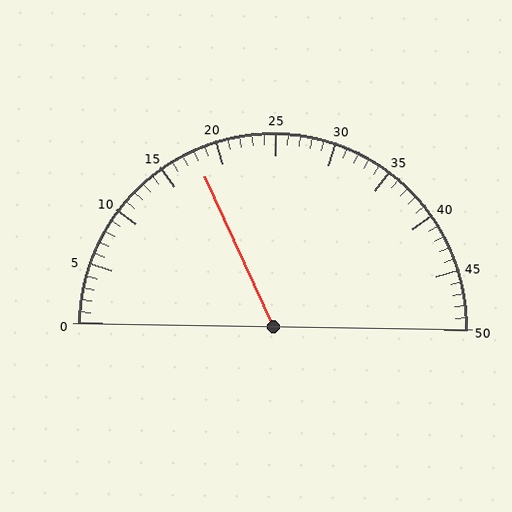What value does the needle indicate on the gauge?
The needle indicates approximately 18.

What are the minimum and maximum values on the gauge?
The gauge ranges from 0 to 50.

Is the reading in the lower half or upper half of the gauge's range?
The reading is in the lower half of the range (0 to 50).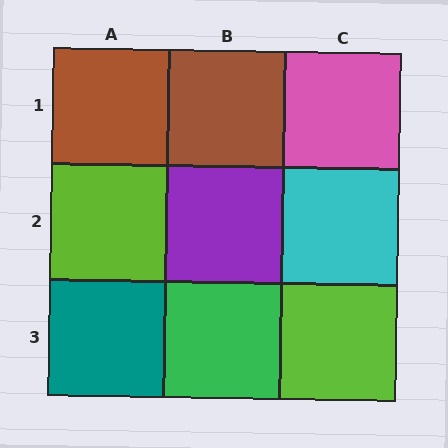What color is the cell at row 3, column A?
Teal.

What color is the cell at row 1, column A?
Brown.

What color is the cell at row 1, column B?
Brown.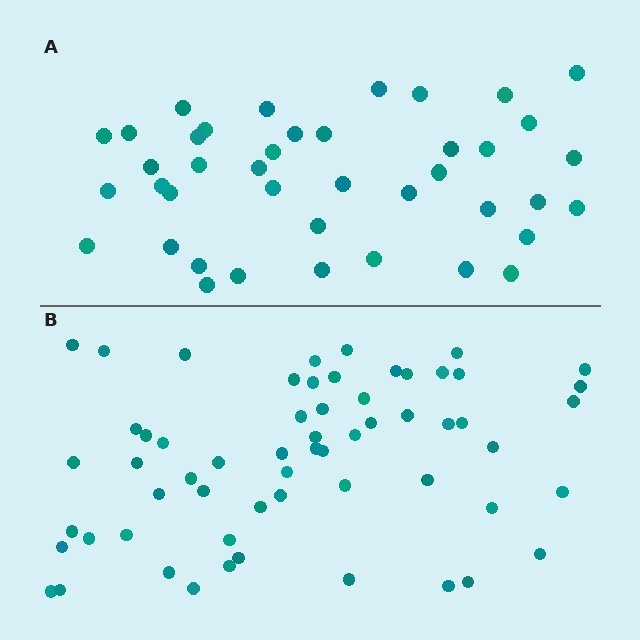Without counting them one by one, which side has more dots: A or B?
Region B (the bottom region) has more dots.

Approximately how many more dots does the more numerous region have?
Region B has approximately 20 more dots than region A.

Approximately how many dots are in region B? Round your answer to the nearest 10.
About 60 dots.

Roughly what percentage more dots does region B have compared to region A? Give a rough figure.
About 45% more.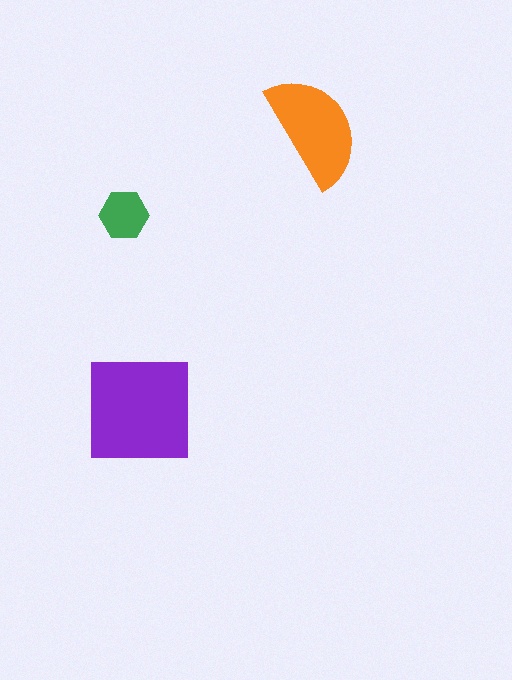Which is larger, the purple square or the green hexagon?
The purple square.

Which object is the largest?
The purple square.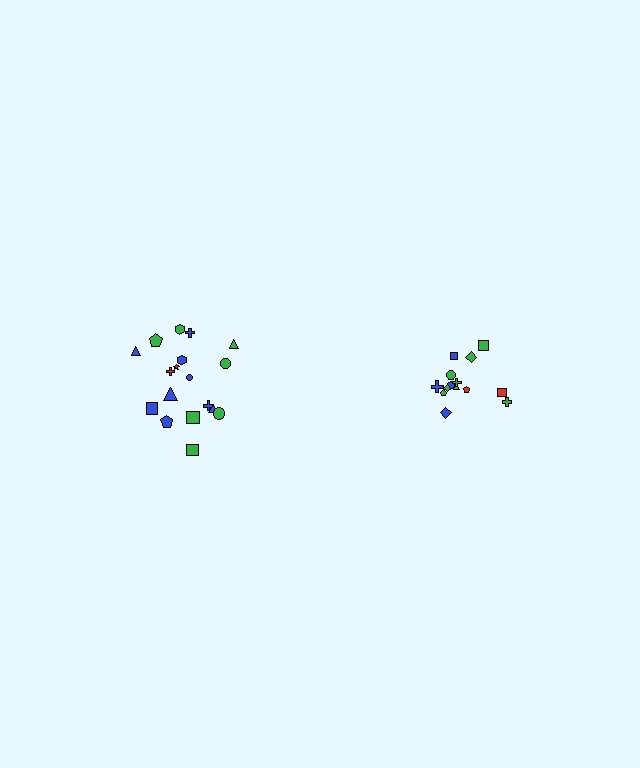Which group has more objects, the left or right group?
The left group.